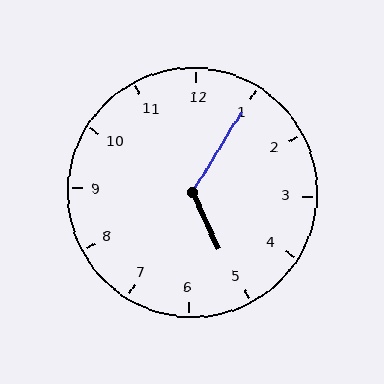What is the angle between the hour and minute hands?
Approximately 122 degrees.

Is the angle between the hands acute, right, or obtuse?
It is obtuse.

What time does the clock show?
5:05.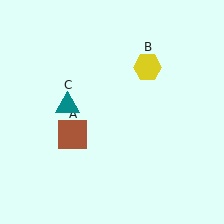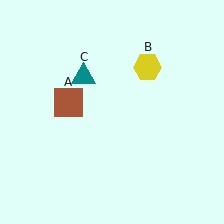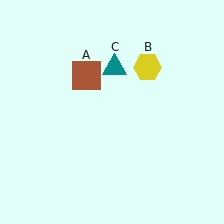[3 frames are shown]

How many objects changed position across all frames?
2 objects changed position: brown square (object A), teal triangle (object C).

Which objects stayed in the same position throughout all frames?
Yellow hexagon (object B) remained stationary.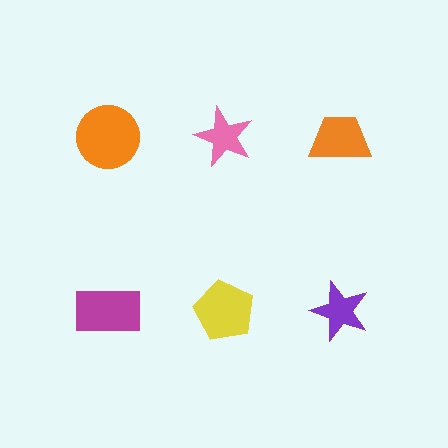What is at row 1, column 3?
An orange trapezoid.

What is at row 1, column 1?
An orange circle.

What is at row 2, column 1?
A magenta rectangle.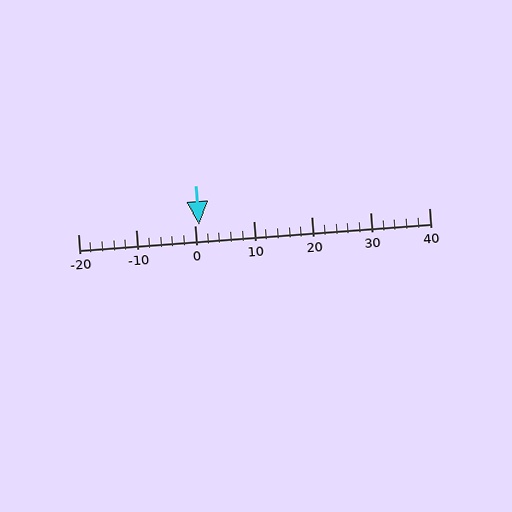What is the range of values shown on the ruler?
The ruler shows values from -20 to 40.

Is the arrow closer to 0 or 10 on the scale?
The arrow is closer to 0.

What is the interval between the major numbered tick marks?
The major tick marks are spaced 10 units apart.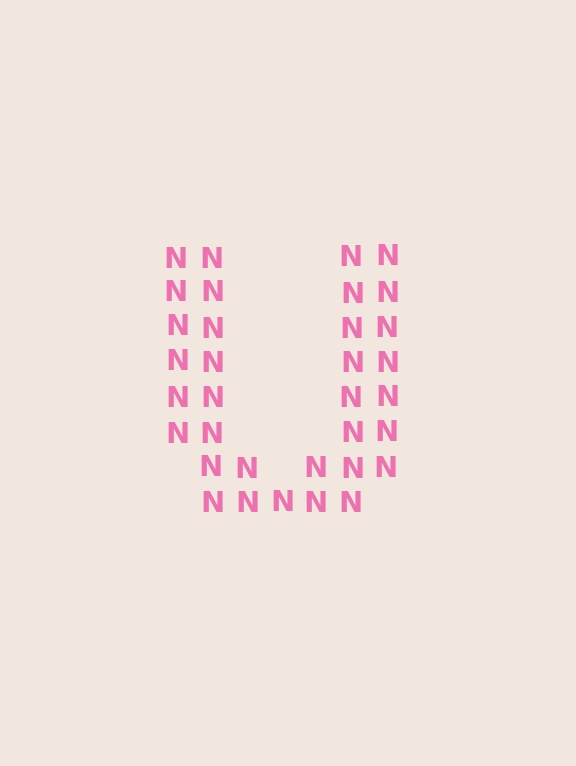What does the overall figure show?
The overall figure shows the letter U.